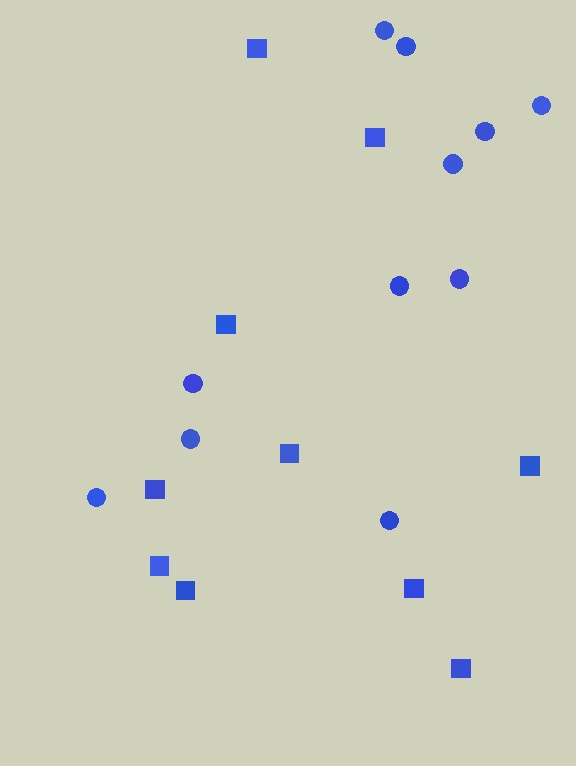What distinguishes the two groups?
There are 2 groups: one group of circles (11) and one group of squares (10).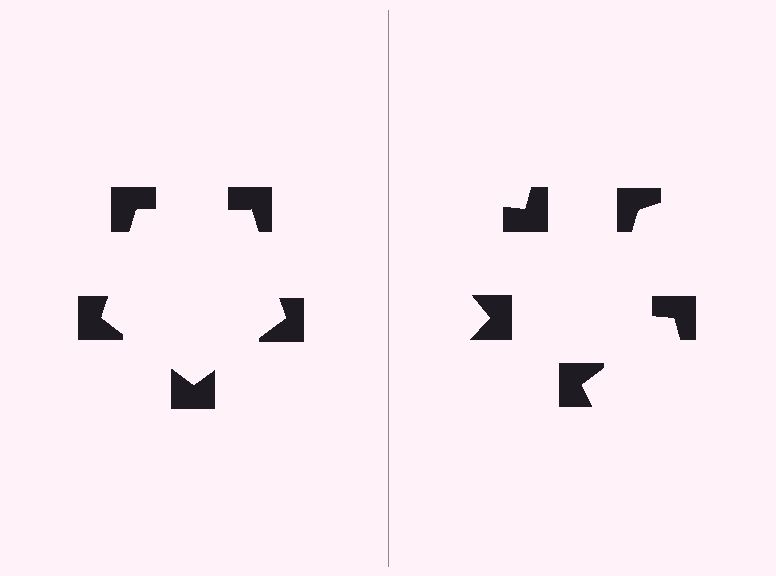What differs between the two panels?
The notched squares are positioned identically on both sides; only the wedge orientations differ. On the left they align to a pentagon; on the right they are misaligned.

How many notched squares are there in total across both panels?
10 — 5 on each side.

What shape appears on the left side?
An illusory pentagon.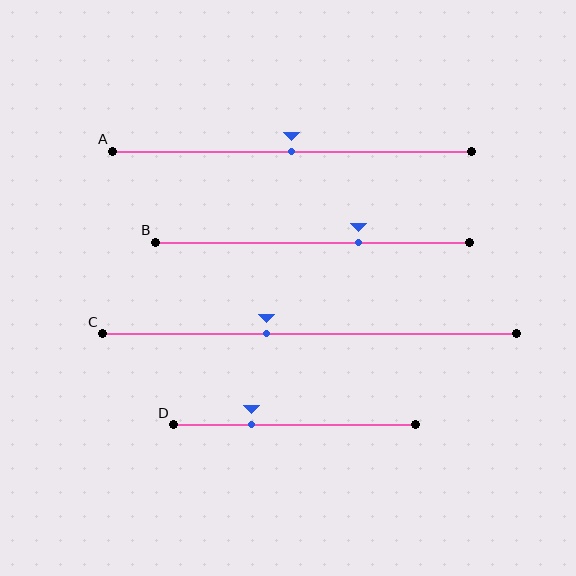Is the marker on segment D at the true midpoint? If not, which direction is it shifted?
No, the marker on segment D is shifted to the left by about 18% of the segment length.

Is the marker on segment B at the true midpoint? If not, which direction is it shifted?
No, the marker on segment B is shifted to the right by about 15% of the segment length.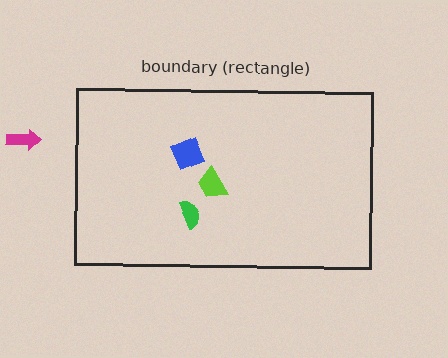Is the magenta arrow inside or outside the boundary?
Outside.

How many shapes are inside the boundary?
3 inside, 1 outside.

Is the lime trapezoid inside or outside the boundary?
Inside.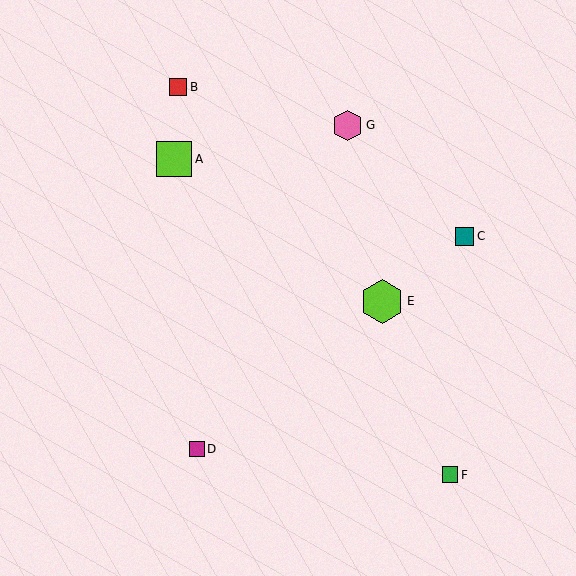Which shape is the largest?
The lime hexagon (labeled E) is the largest.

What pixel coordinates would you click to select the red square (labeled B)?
Click at (178, 87) to select the red square B.